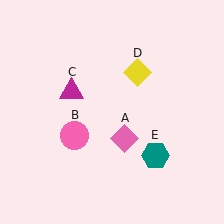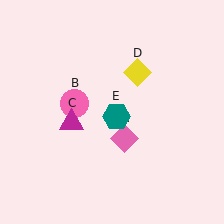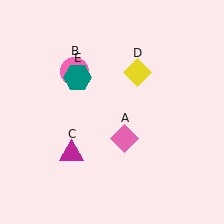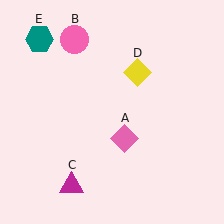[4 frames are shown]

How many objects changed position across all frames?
3 objects changed position: pink circle (object B), magenta triangle (object C), teal hexagon (object E).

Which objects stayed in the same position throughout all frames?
Pink diamond (object A) and yellow diamond (object D) remained stationary.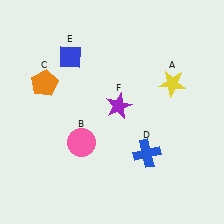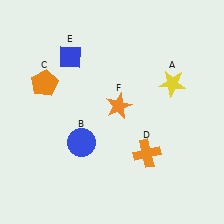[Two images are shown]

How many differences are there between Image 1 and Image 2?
There are 3 differences between the two images.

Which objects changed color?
B changed from pink to blue. D changed from blue to orange. F changed from purple to orange.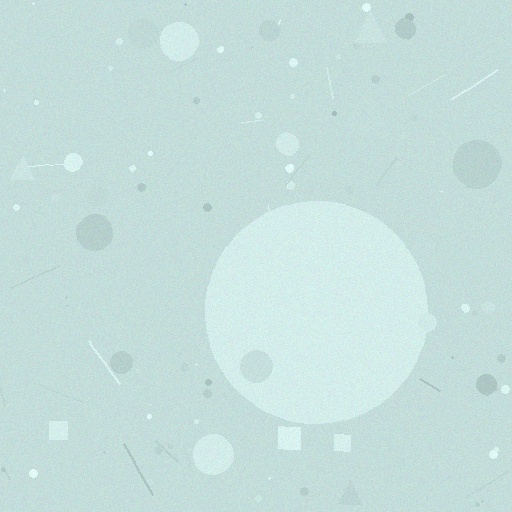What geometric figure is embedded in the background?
A circle is embedded in the background.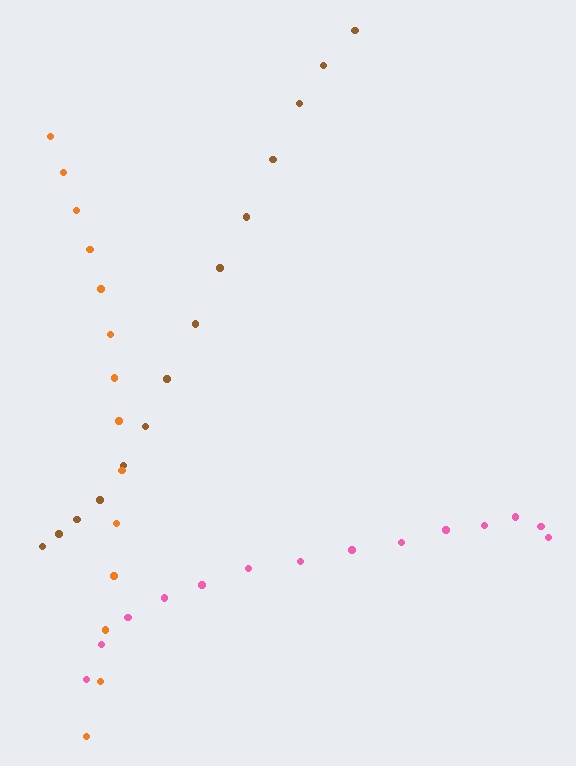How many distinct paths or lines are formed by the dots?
There are 3 distinct paths.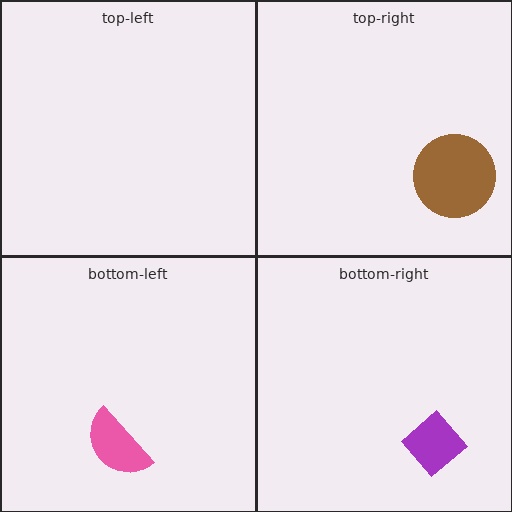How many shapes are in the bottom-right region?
1.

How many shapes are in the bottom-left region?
1.